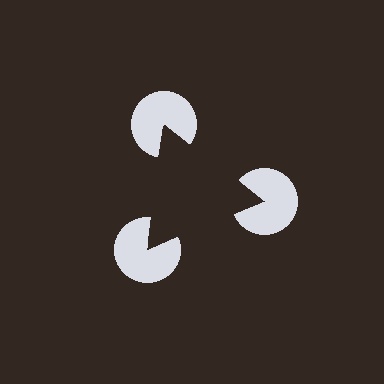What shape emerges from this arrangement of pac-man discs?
An illusory triangle — its edges are inferred from the aligned wedge cuts in the pac-man discs, not physically drawn.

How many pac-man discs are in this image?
There are 3 — one at each vertex of the illusory triangle.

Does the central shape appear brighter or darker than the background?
It typically appears slightly darker than the background, even though no actual brightness change is drawn.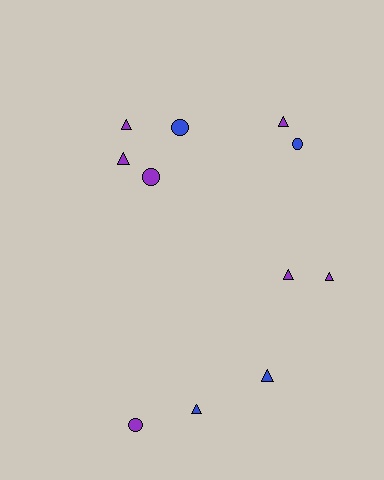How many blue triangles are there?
There are 2 blue triangles.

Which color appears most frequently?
Purple, with 7 objects.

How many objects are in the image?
There are 11 objects.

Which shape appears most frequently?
Triangle, with 7 objects.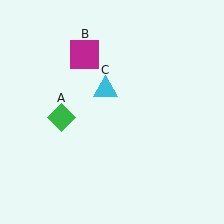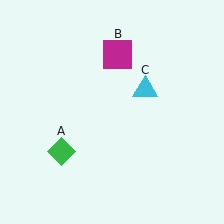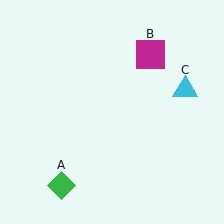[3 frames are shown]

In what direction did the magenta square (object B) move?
The magenta square (object B) moved right.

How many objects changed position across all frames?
3 objects changed position: green diamond (object A), magenta square (object B), cyan triangle (object C).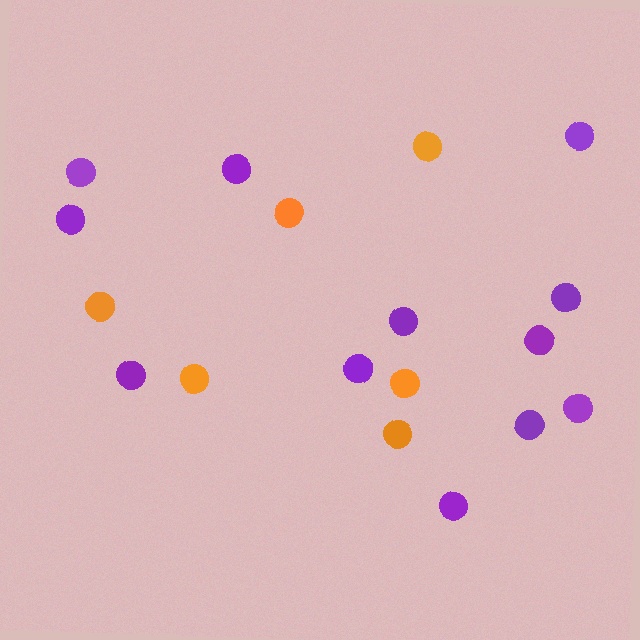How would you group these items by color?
There are 2 groups: one group of purple circles (12) and one group of orange circles (6).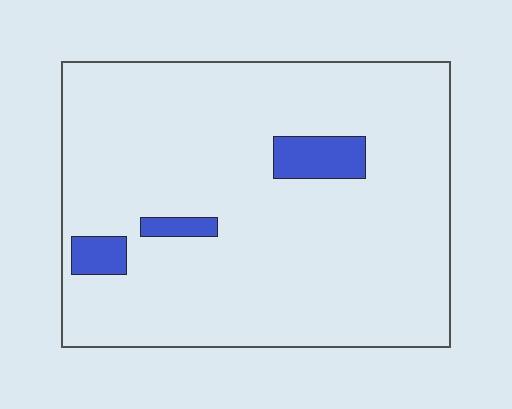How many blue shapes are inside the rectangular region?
3.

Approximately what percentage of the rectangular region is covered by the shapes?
Approximately 5%.